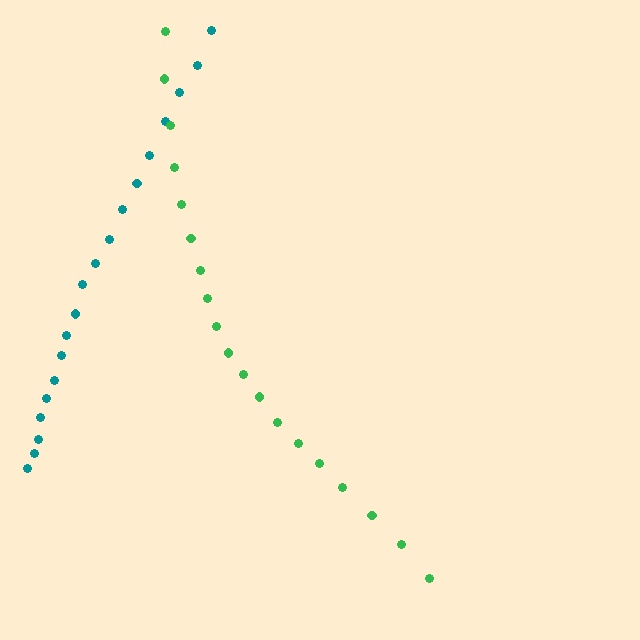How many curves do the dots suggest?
There are 2 distinct paths.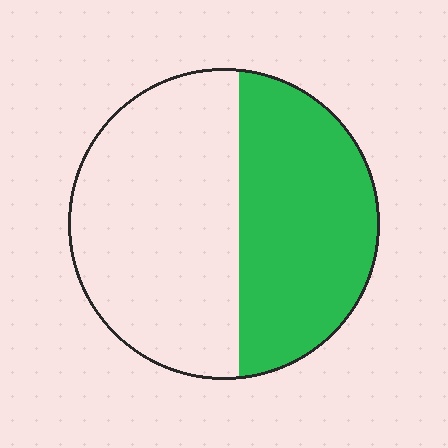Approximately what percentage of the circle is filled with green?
Approximately 45%.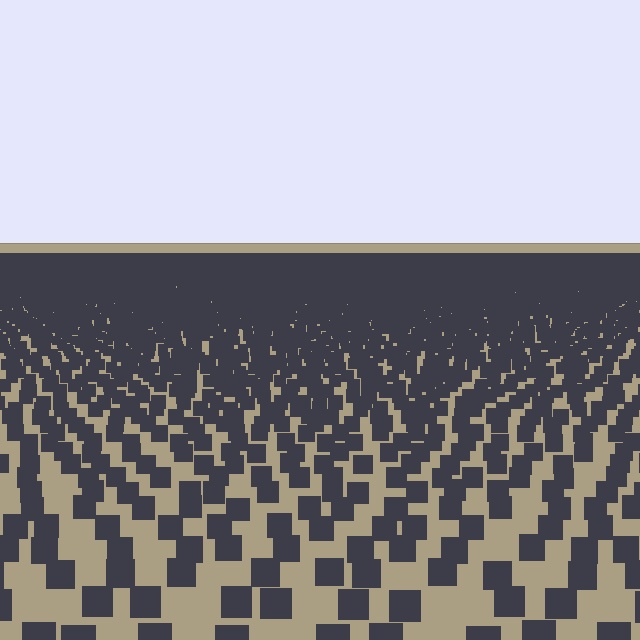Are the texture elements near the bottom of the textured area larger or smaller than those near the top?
Larger. Near the bottom, elements are closer to the viewer and appear at a bigger on-screen size.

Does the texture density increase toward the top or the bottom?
Density increases toward the top.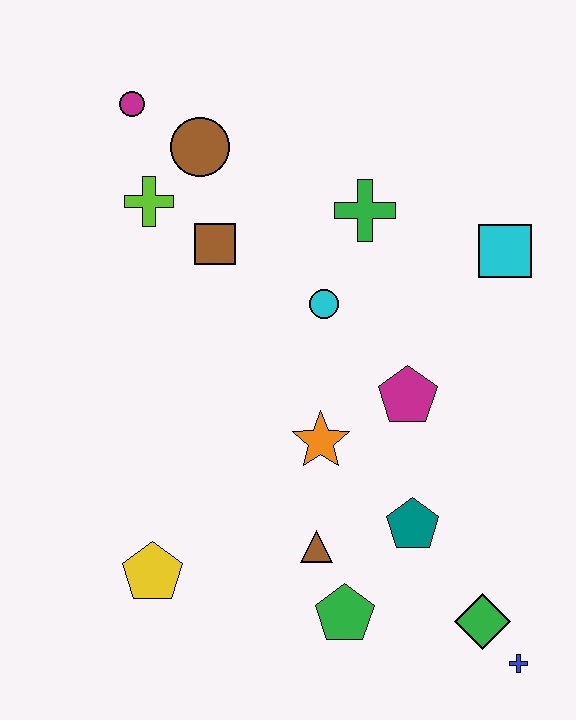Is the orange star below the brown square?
Yes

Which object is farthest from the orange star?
The magenta circle is farthest from the orange star.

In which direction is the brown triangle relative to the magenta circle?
The brown triangle is below the magenta circle.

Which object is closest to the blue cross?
The green diamond is closest to the blue cross.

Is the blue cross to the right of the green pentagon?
Yes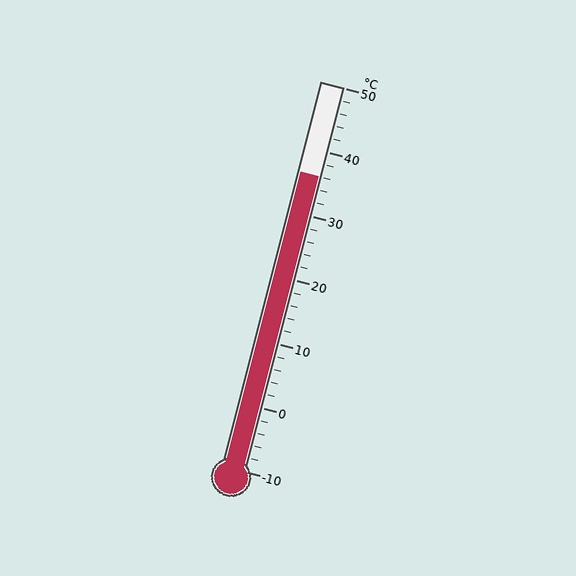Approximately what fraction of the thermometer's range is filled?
The thermometer is filled to approximately 75% of its range.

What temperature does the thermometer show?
The thermometer shows approximately 36°C.